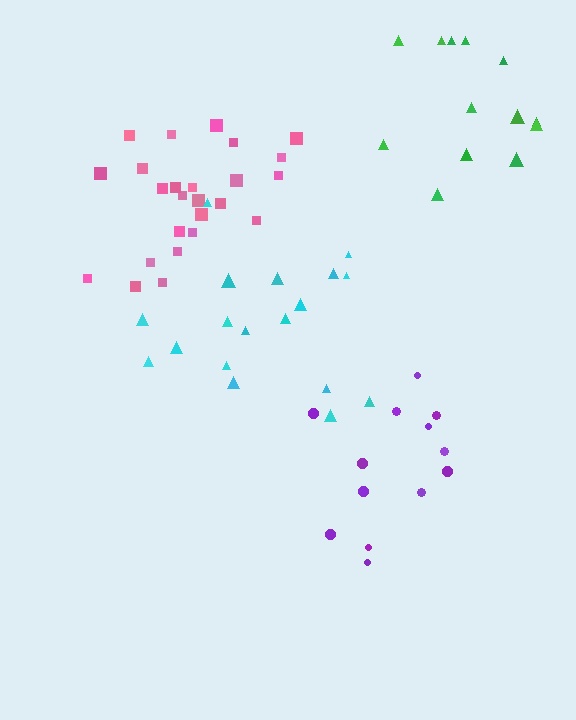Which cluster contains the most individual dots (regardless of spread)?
Pink (25).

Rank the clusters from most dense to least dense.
purple, pink, cyan, green.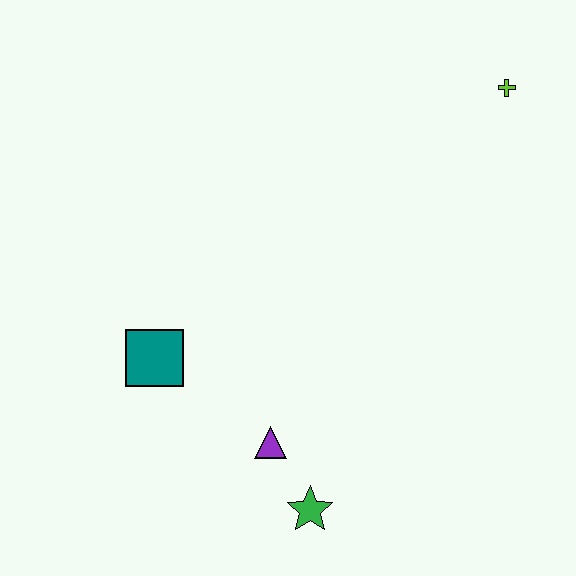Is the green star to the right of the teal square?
Yes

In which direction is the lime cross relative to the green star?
The lime cross is above the green star.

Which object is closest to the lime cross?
The purple triangle is closest to the lime cross.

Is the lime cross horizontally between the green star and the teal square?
No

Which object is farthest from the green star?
The lime cross is farthest from the green star.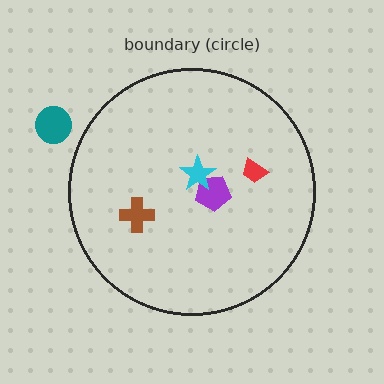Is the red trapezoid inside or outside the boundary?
Inside.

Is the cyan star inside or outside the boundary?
Inside.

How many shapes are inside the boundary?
4 inside, 1 outside.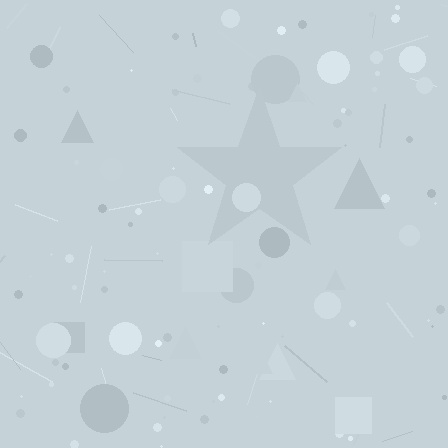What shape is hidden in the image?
A star is hidden in the image.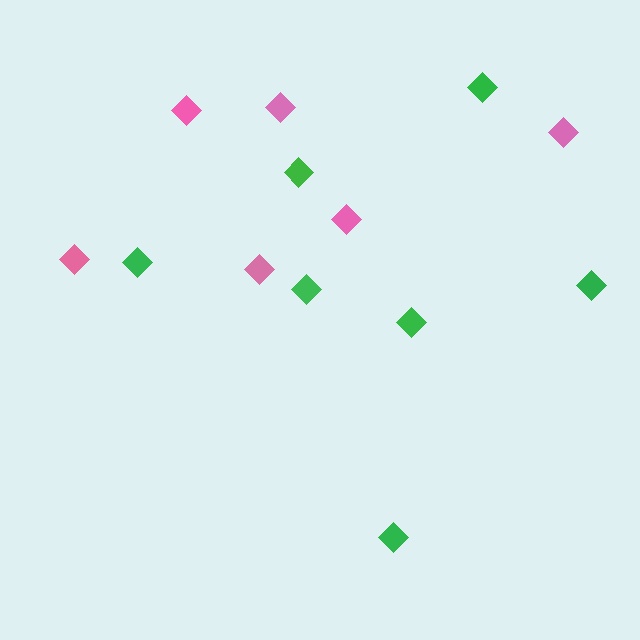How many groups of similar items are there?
There are 2 groups: one group of green diamonds (7) and one group of pink diamonds (6).